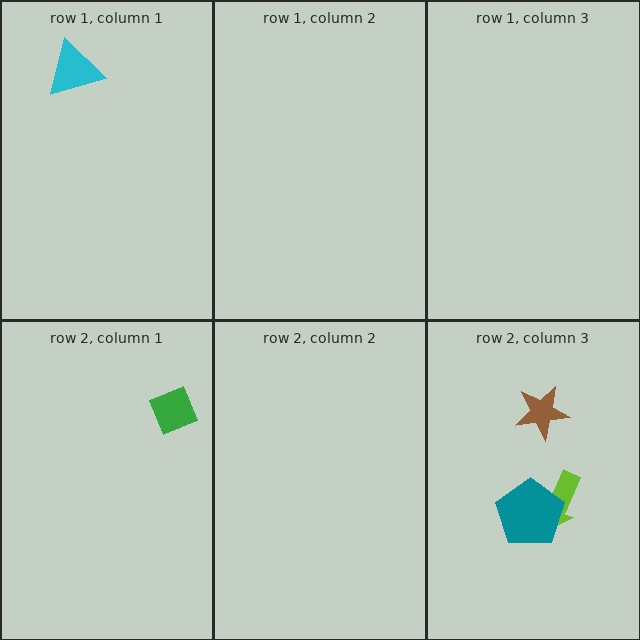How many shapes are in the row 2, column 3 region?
3.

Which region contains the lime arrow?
The row 2, column 3 region.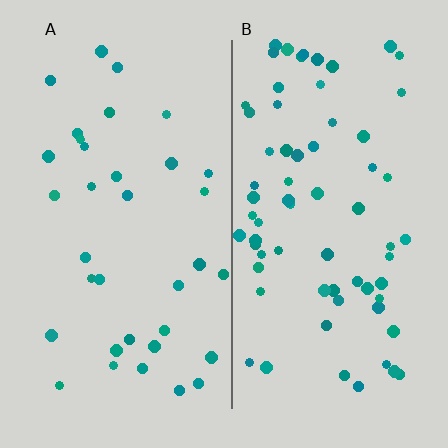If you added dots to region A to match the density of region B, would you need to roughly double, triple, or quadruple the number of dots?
Approximately double.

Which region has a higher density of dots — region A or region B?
B (the right).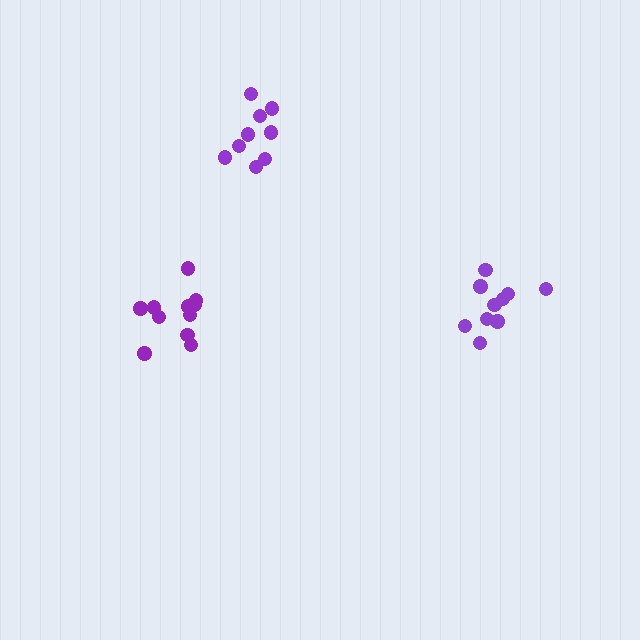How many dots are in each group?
Group 1: 11 dots, Group 2: 10 dots, Group 3: 9 dots (30 total).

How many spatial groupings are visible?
There are 3 spatial groupings.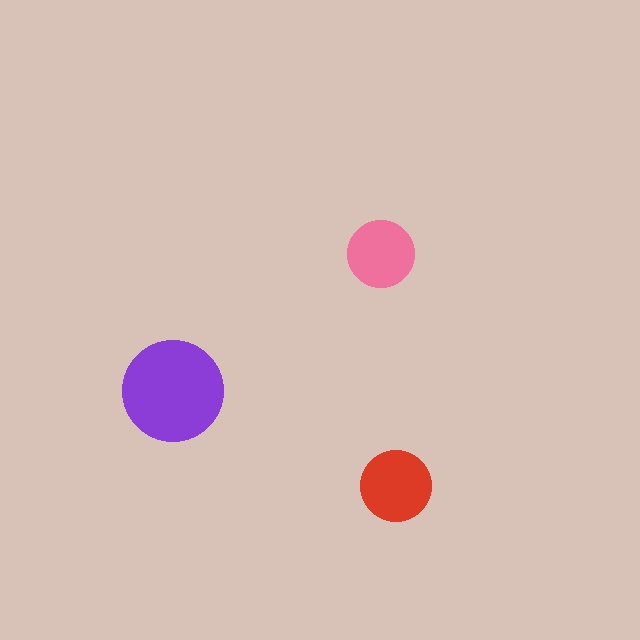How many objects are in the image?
There are 3 objects in the image.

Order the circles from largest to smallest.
the purple one, the red one, the pink one.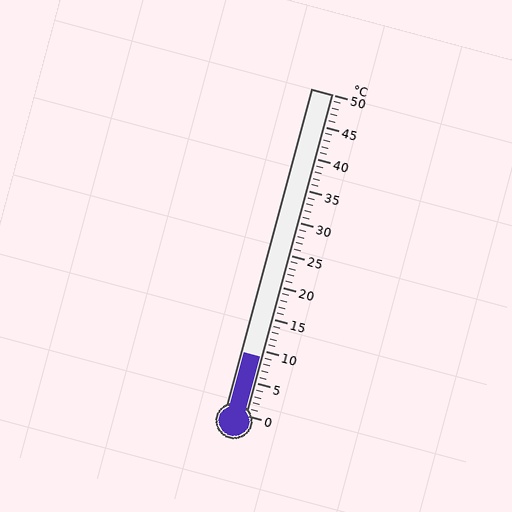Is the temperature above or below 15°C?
The temperature is below 15°C.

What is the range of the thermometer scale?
The thermometer scale ranges from 0°C to 50°C.